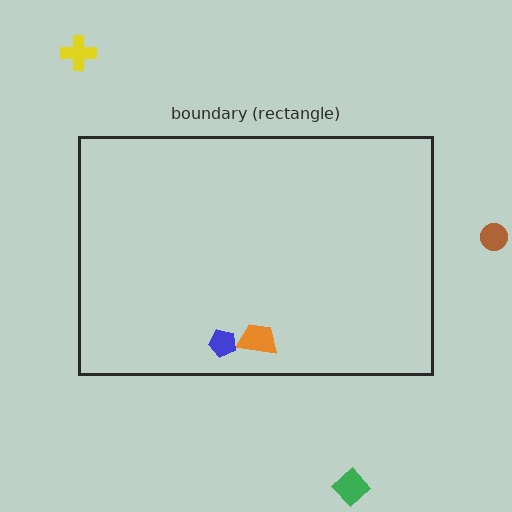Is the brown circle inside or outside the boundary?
Outside.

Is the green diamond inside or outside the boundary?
Outside.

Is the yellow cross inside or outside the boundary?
Outside.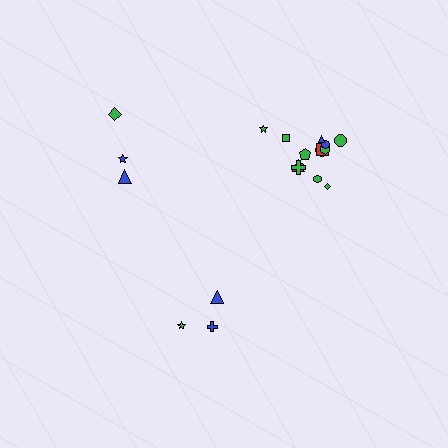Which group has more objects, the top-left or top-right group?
The top-right group.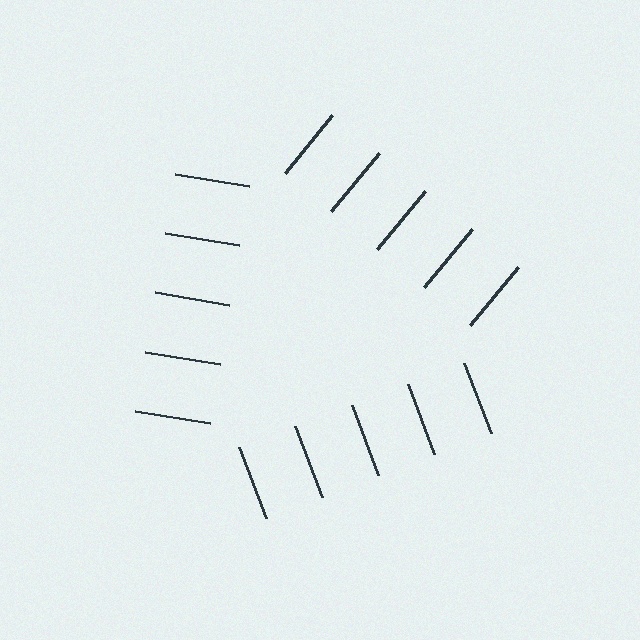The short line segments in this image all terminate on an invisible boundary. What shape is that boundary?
An illusory triangle — the line segments terminate on its edges but no continuous stroke is drawn.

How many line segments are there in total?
15 — 5 along each of the 3 edges.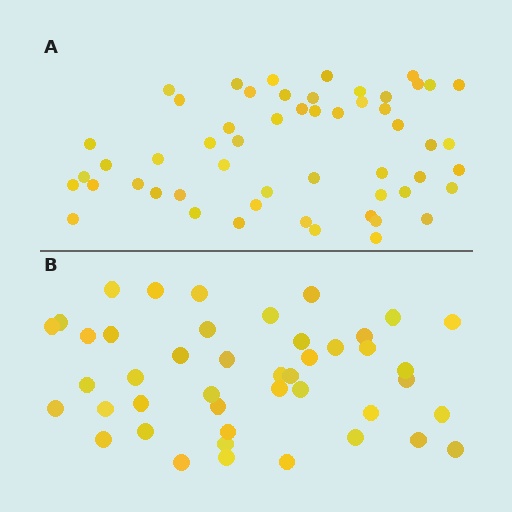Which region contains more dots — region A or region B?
Region A (the top region) has more dots.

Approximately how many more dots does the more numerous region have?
Region A has roughly 10 or so more dots than region B.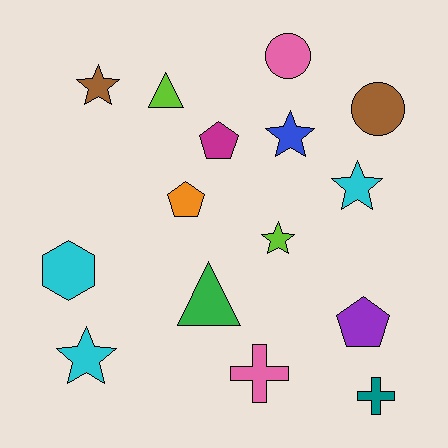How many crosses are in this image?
There are 2 crosses.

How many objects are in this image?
There are 15 objects.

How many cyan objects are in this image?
There are 3 cyan objects.